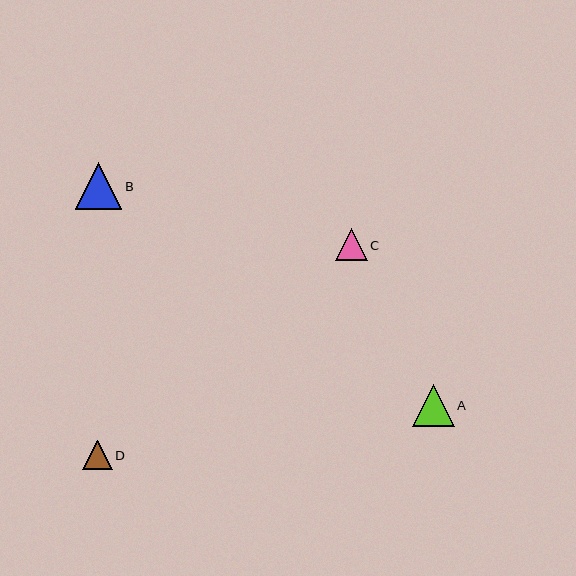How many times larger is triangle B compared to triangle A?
Triangle B is approximately 1.1 times the size of triangle A.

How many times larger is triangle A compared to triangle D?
Triangle A is approximately 1.4 times the size of triangle D.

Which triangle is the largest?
Triangle B is the largest with a size of approximately 47 pixels.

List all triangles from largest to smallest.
From largest to smallest: B, A, C, D.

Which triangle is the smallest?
Triangle D is the smallest with a size of approximately 29 pixels.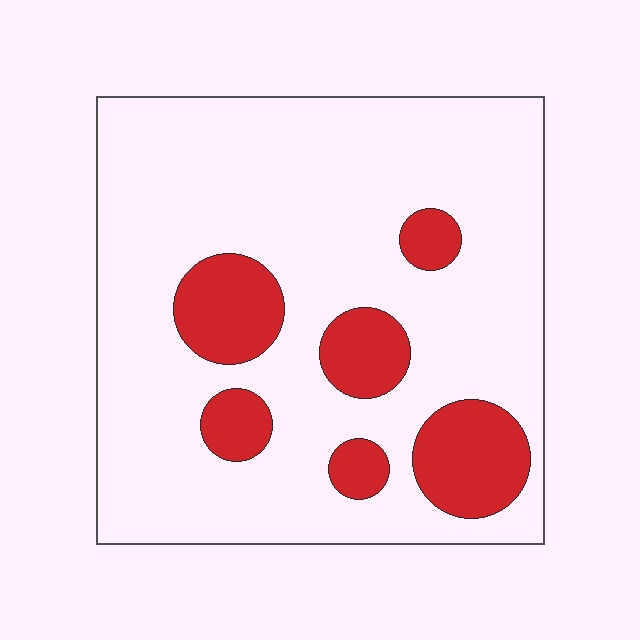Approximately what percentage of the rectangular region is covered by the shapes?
Approximately 20%.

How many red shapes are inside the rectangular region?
6.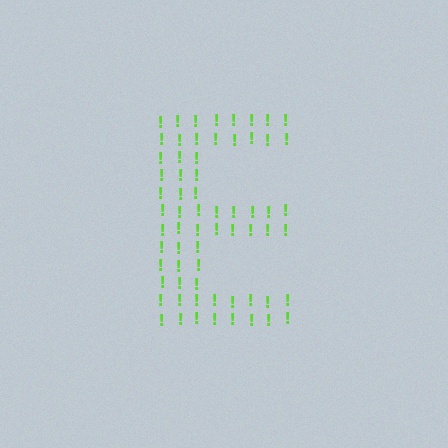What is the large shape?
The large shape is the letter E.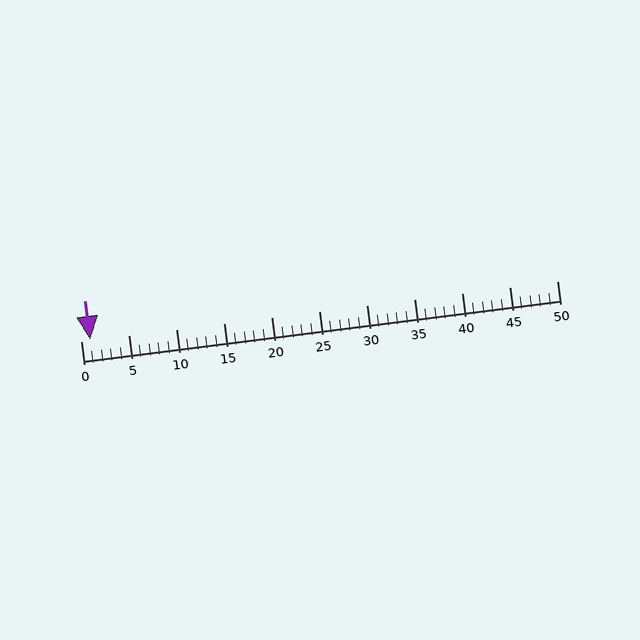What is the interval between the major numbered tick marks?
The major tick marks are spaced 5 units apart.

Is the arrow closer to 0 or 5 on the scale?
The arrow is closer to 0.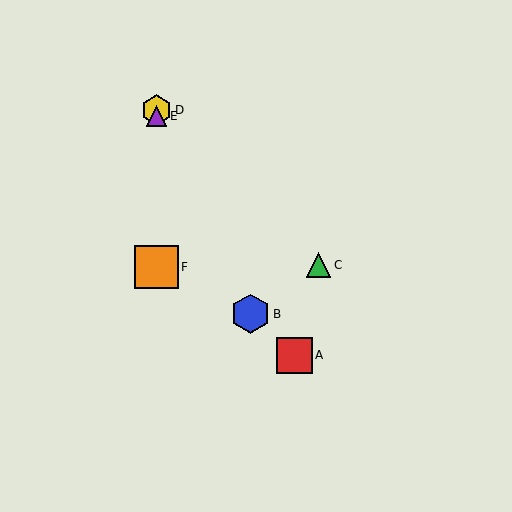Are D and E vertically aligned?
Yes, both are at x≈157.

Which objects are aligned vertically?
Objects D, E, F are aligned vertically.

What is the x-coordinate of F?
Object F is at x≈157.